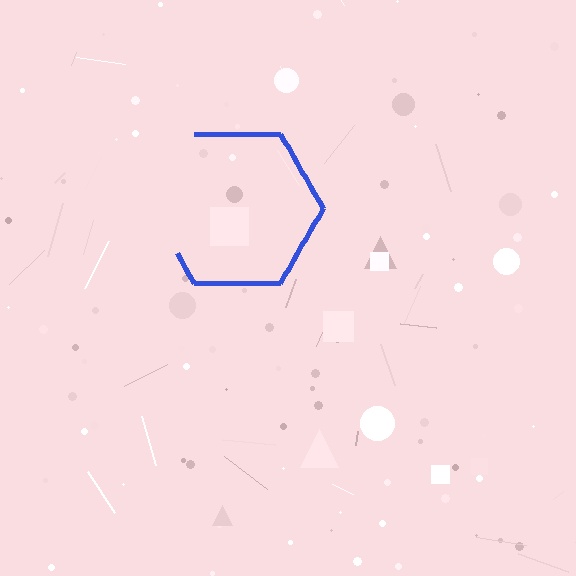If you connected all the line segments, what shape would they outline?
They would outline a hexagon.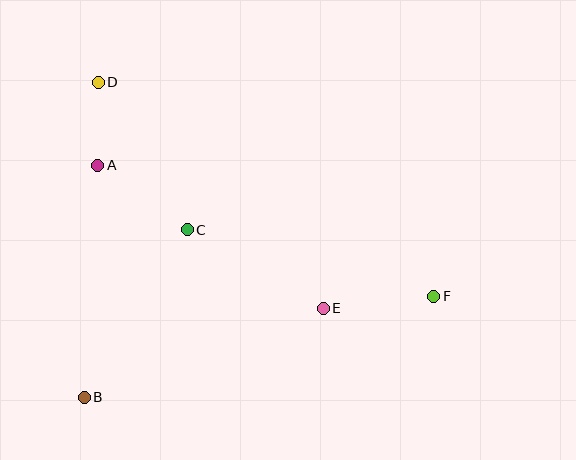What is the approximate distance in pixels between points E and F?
The distance between E and F is approximately 111 pixels.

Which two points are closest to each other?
Points A and D are closest to each other.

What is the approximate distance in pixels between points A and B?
The distance between A and B is approximately 232 pixels.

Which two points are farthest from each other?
Points D and F are farthest from each other.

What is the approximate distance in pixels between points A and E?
The distance between A and E is approximately 267 pixels.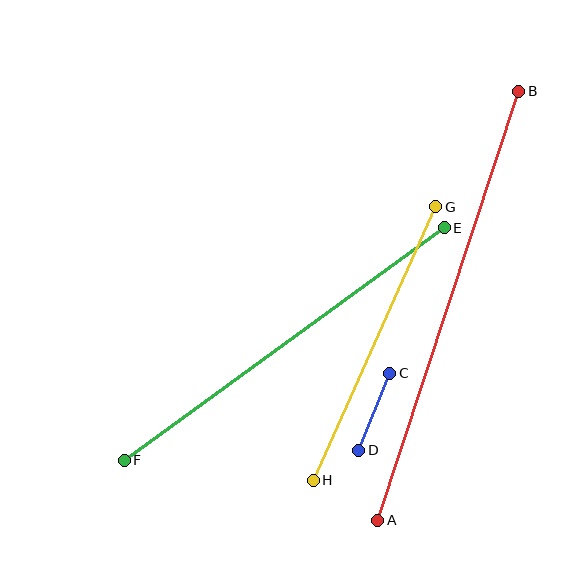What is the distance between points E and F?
The distance is approximately 396 pixels.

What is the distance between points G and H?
The distance is approximately 300 pixels.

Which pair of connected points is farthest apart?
Points A and B are farthest apart.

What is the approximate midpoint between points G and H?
The midpoint is at approximately (374, 344) pixels.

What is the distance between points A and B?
The distance is approximately 452 pixels.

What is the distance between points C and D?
The distance is approximately 83 pixels.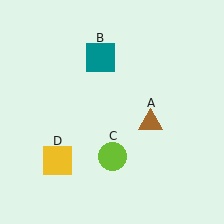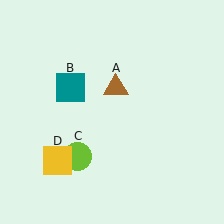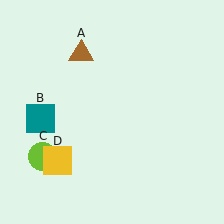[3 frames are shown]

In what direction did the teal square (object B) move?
The teal square (object B) moved down and to the left.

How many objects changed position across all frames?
3 objects changed position: brown triangle (object A), teal square (object B), lime circle (object C).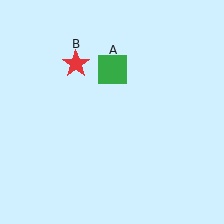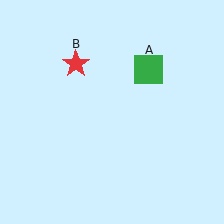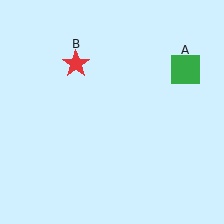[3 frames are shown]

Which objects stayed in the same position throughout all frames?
Red star (object B) remained stationary.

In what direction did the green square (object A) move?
The green square (object A) moved right.